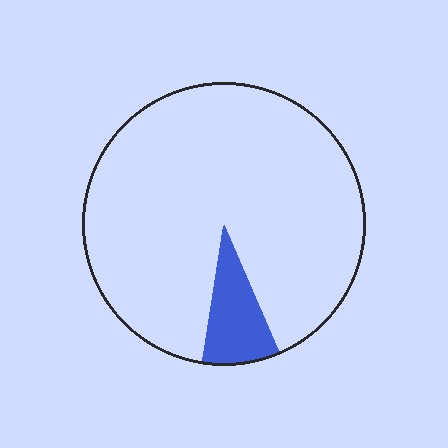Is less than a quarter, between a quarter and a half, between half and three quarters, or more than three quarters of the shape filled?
Less than a quarter.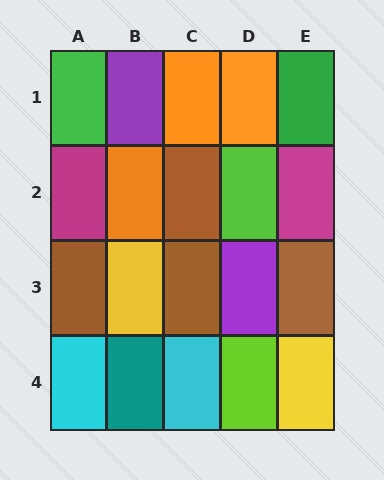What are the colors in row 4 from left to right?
Cyan, teal, cyan, lime, yellow.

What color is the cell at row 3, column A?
Brown.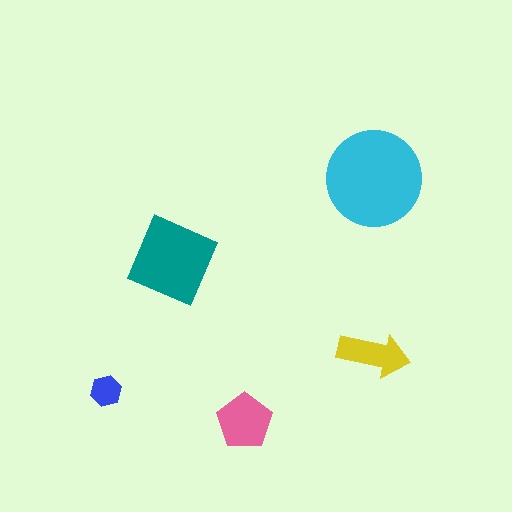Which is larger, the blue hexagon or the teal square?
The teal square.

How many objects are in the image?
There are 5 objects in the image.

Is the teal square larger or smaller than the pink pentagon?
Larger.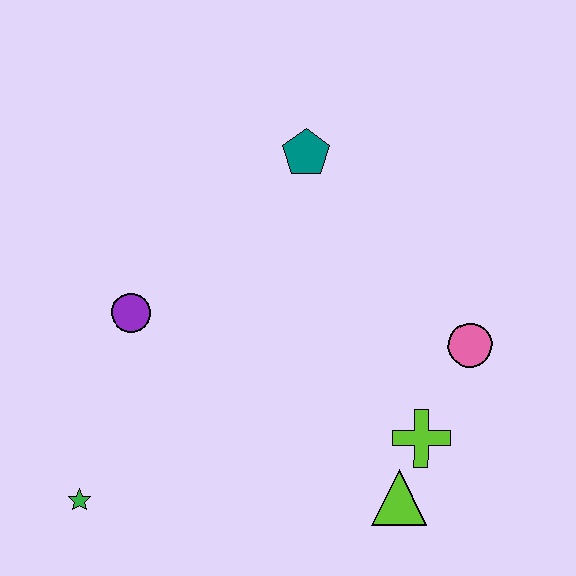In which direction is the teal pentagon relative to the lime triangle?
The teal pentagon is above the lime triangle.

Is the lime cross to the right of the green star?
Yes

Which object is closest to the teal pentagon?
The purple circle is closest to the teal pentagon.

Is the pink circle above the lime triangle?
Yes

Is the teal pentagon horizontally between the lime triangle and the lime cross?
No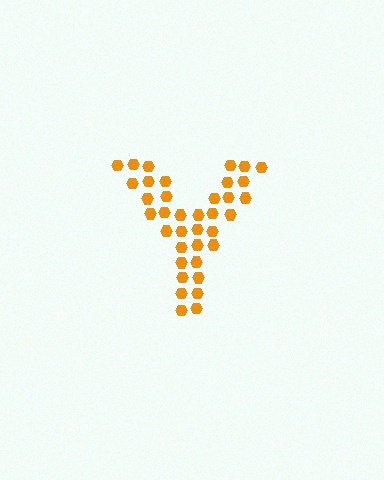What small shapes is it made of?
It is made of small hexagons.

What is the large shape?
The large shape is the letter Y.